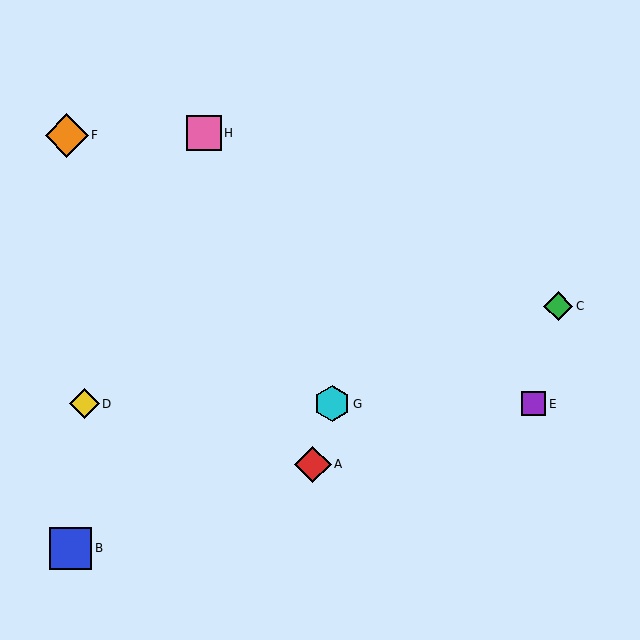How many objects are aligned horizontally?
3 objects (D, E, G) are aligned horizontally.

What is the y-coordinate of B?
Object B is at y≈549.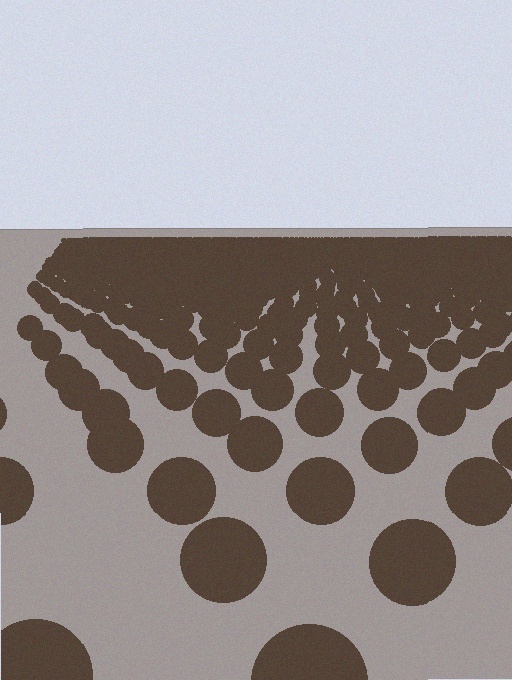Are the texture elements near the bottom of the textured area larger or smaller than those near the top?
Larger. Near the bottom, elements are closer to the viewer and appear at a bigger on-screen size.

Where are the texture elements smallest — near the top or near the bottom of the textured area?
Near the top.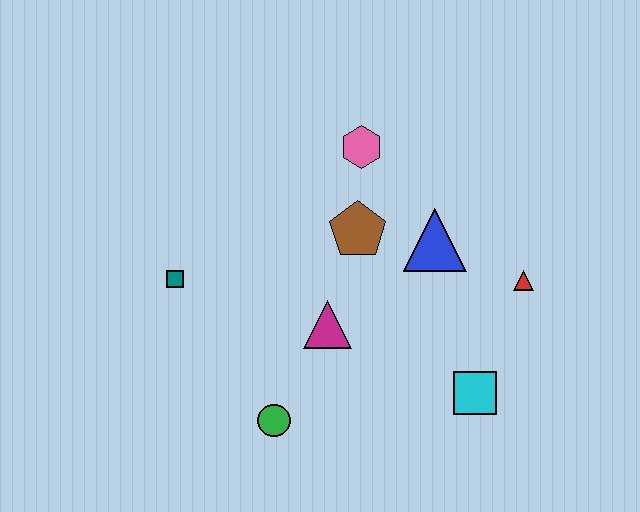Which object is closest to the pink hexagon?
The brown pentagon is closest to the pink hexagon.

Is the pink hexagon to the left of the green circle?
No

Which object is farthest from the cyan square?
The teal square is farthest from the cyan square.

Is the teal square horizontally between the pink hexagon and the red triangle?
No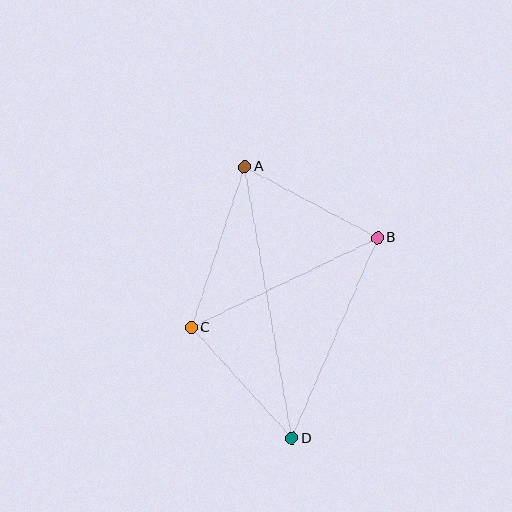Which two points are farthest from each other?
Points A and D are farthest from each other.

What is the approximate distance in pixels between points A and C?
The distance between A and C is approximately 170 pixels.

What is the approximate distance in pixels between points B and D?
The distance between B and D is approximately 218 pixels.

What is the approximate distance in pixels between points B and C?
The distance between B and C is approximately 207 pixels.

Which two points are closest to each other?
Points C and D are closest to each other.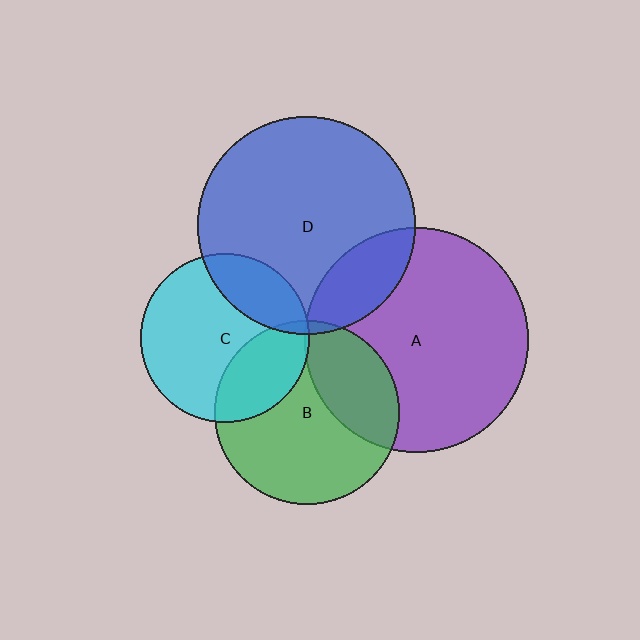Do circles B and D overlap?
Yes.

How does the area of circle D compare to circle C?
Approximately 1.7 times.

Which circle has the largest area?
Circle A (purple).